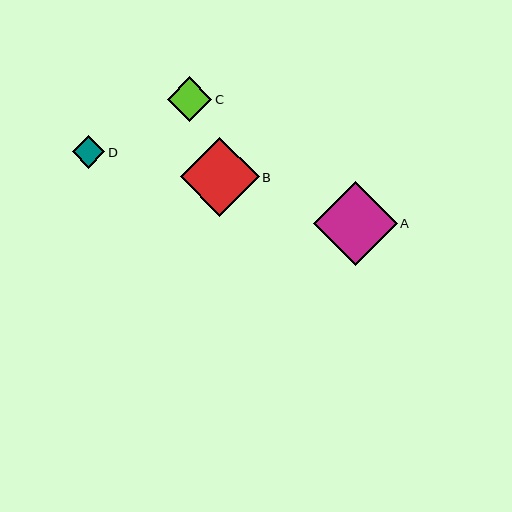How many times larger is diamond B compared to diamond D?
Diamond B is approximately 2.4 times the size of diamond D.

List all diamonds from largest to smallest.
From largest to smallest: A, B, C, D.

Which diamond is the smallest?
Diamond D is the smallest with a size of approximately 33 pixels.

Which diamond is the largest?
Diamond A is the largest with a size of approximately 83 pixels.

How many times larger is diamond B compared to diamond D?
Diamond B is approximately 2.4 times the size of diamond D.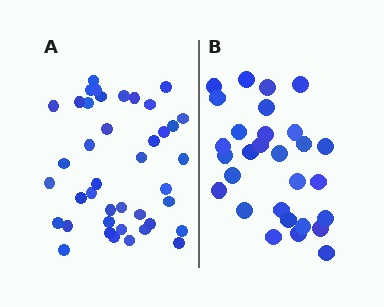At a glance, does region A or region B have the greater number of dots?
Region A (the left region) has more dots.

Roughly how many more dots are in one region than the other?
Region A has roughly 12 or so more dots than region B.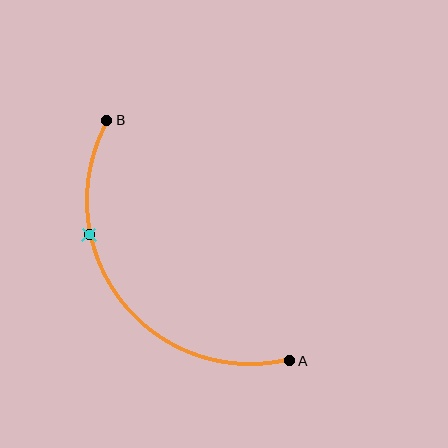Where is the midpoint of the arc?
The arc midpoint is the point on the curve farthest from the straight line joining A and B. It sits below and to the left of that line.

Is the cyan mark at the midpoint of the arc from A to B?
No. The cyan mark lies on the arc but is closer to endpoint B. The arc midpoint would be at the point on the curve equidistant along the arc from both A and B.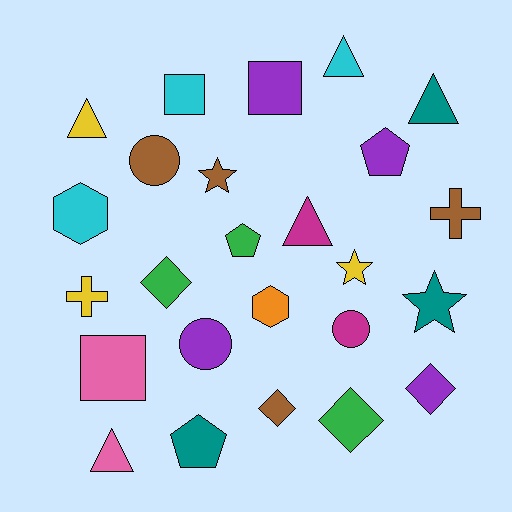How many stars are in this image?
There are 3 stars.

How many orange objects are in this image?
There is 1 orange object.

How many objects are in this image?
There are 25 objects.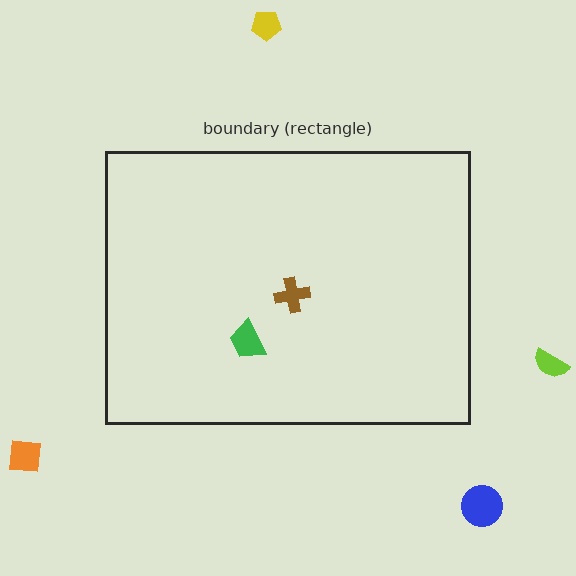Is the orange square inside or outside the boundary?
Outside.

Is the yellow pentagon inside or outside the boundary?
Outside.